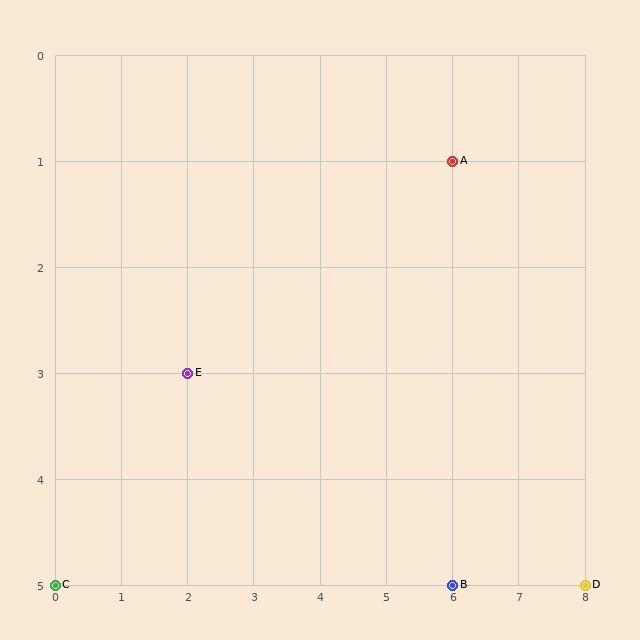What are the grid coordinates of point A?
Point A is at grid coordinates (6, 1).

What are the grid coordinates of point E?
Point E is at grid coordinates (2, 3).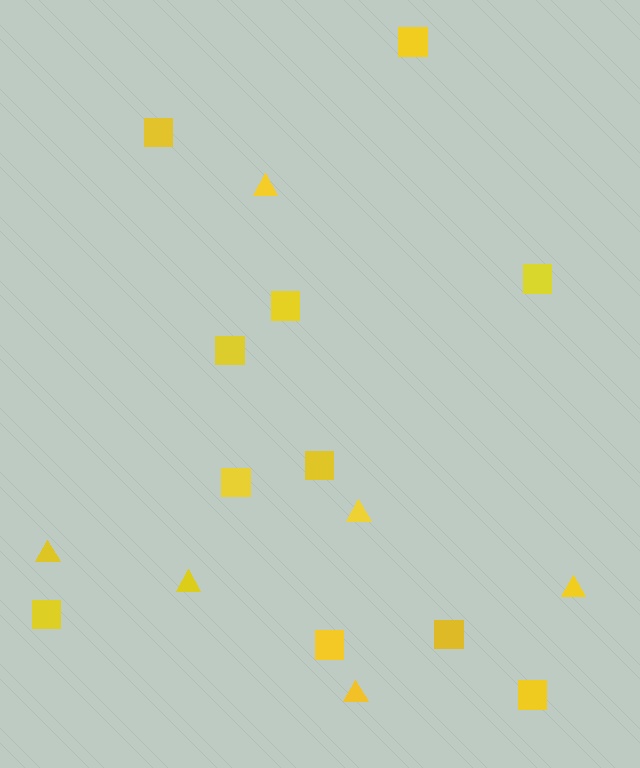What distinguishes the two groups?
There are 2 groups: one group of squares (11) and one group of triangles (6).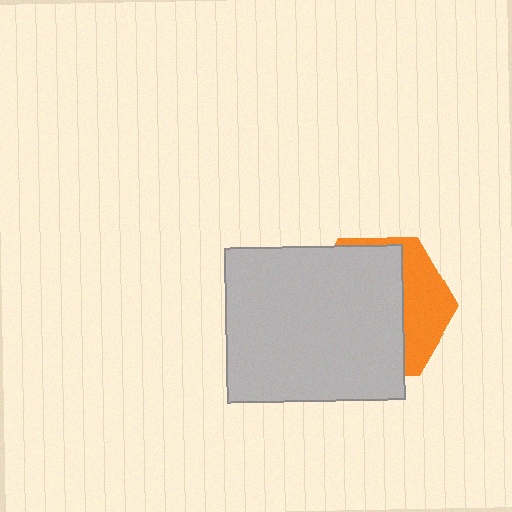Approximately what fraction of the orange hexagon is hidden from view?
Roughly 68% of the orange hexagon is hidden behind the light gray rectangle.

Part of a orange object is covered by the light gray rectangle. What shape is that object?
It is a hexagon.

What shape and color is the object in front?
The object in front is a light gray rectangle.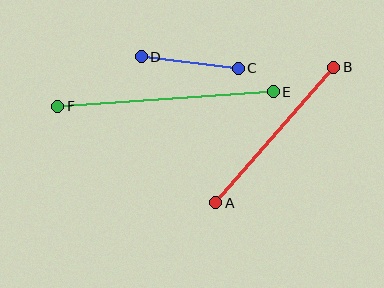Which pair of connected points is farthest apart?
Points E and F are farthest apart.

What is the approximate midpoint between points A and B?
The midpoint is at approximately (275, 135) pixels.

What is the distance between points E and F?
The distance is approximately 216 pixels.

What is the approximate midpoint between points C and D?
The midpoint is at approximately (190, 63) pixels.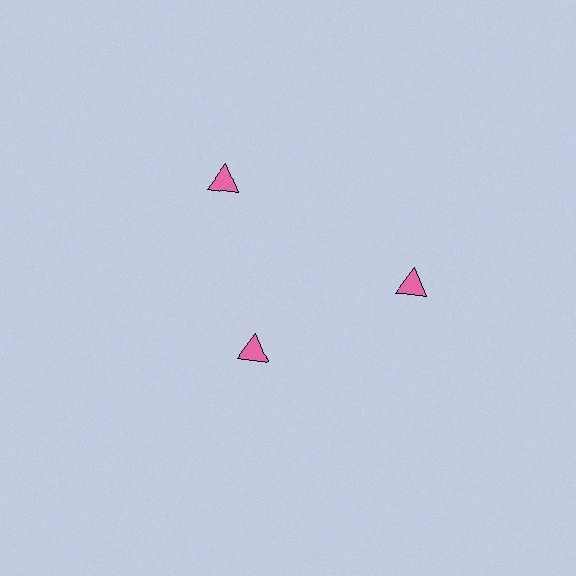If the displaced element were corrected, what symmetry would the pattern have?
It would have 3-fold rotational symmetry — the pattern would map onto itself every 120 degrees.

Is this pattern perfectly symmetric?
No. The 3 pink triangles are arranged in a ring, but one element near the 7 o'clock position is pulled inward toward the center, breaking the 3-fold rotational symmetry.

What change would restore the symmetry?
The symmetry would be restored by moving it outward, back onto the ring so that all 3 triangles sit at equal angles and equal distance from the center.